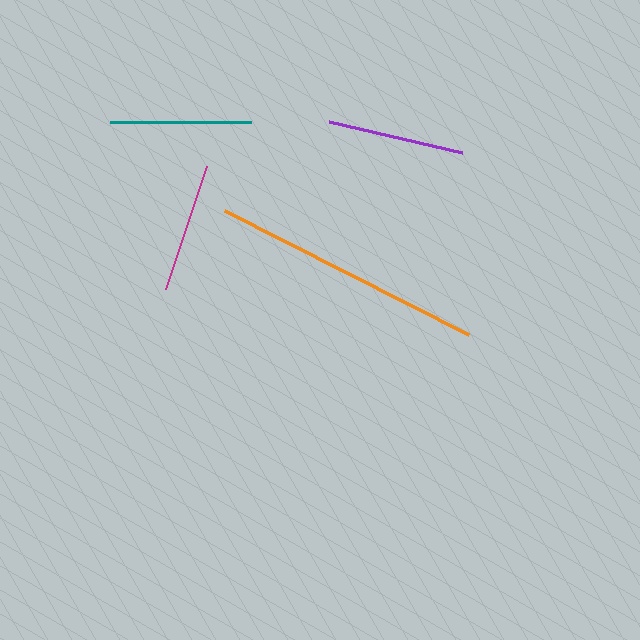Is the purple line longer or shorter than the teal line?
The teal line is longer than the purple line.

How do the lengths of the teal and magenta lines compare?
The teal and magenta lines are approximately the same length.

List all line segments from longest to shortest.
From longest to shortest: orange, teal, purple, magenta.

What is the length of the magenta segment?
The magenta segment is approximately 130 pixels long.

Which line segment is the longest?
The orange line is the longest at approximately 274 pixels.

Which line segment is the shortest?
The magenta line is the shortest at approximately 130 pixels.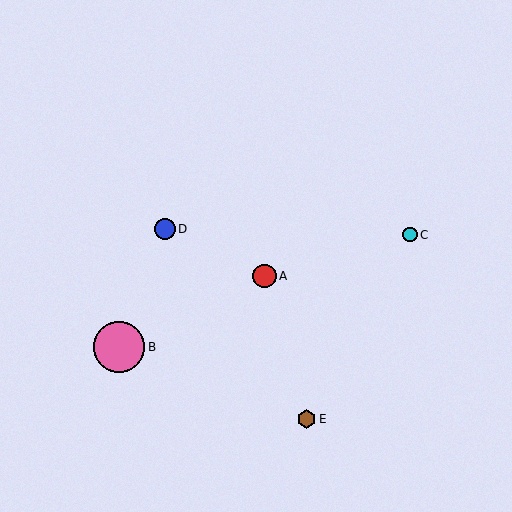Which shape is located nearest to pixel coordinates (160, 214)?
The blue circle (labeled D) at (165, 229) is nearest to that location.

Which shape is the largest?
The pink circle (labeled B) is the largest.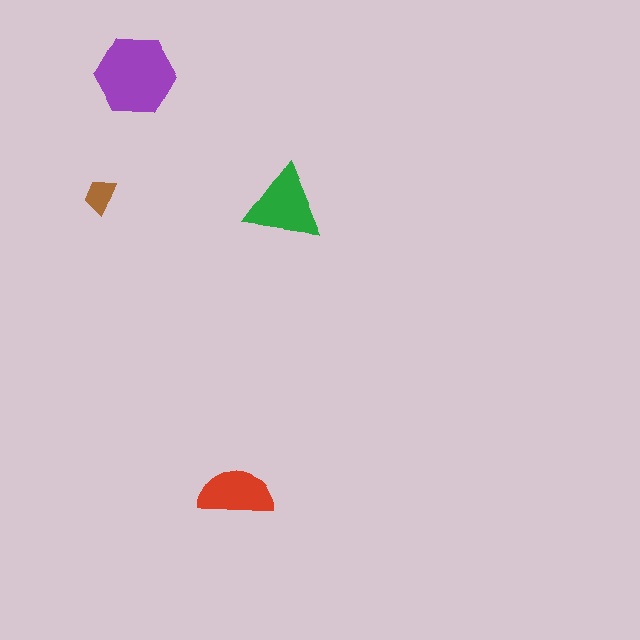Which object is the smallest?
The brown trapezoid.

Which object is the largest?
The purple hexagon.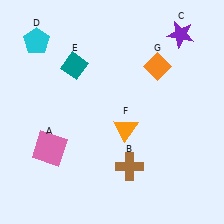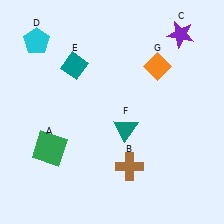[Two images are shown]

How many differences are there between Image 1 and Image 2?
There are 2 differences between the two images.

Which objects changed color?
A changed from pink to green. F changed from orange to teal.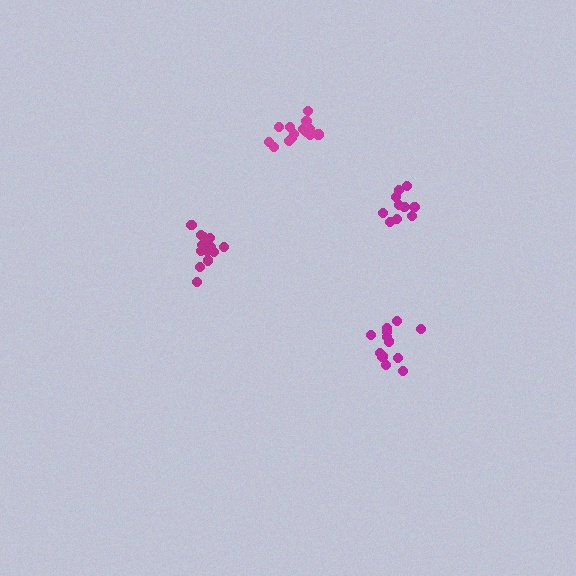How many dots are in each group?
Group 1: 14 dots, Group 2: 10 dots, Group 3: 12 dots, Group 4: 14 dots (50 total).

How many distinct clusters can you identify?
There are 4 distinct clusters.